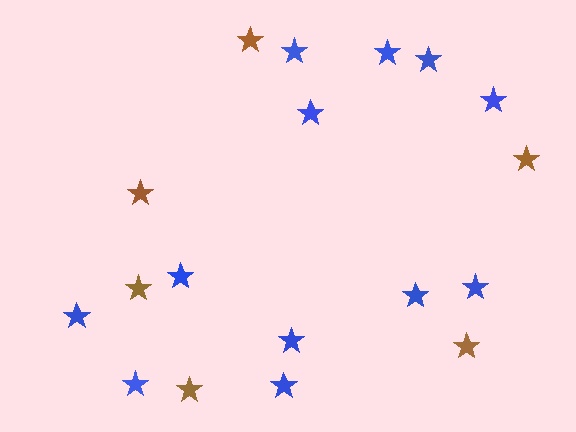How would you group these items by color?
There are 2 groups: one group of brown stars (6) and one group of blue stars (12).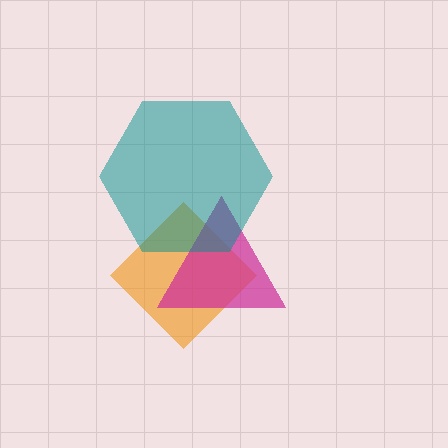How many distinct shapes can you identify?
There are 3 distinct shapes: an orange diamond, a magenta triangle, a teal hexagon.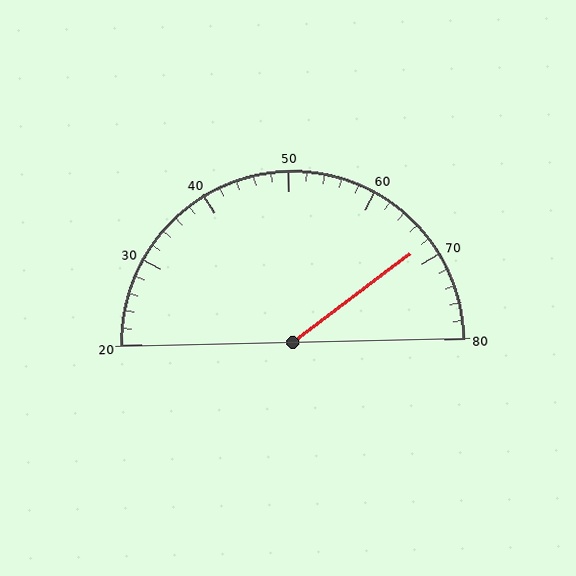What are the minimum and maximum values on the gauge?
The gauge ranges from 20 to 80.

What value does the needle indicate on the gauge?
The needle indicates approximately 68.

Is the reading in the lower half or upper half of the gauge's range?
The reading is in the upper half of the range (20 to 80).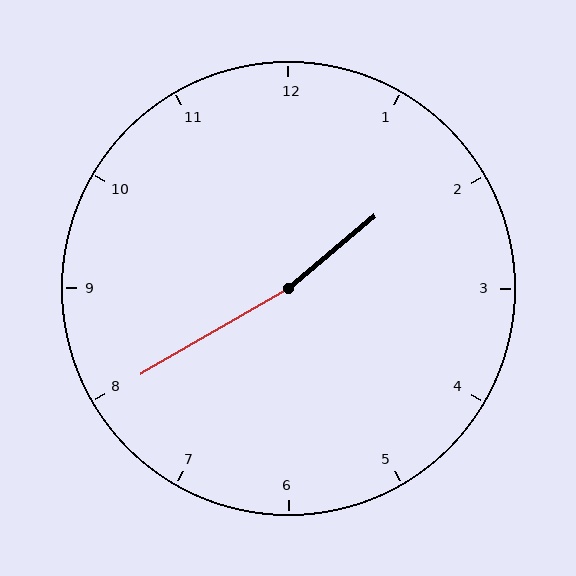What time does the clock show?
1:40.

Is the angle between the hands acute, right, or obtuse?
It is obtuse.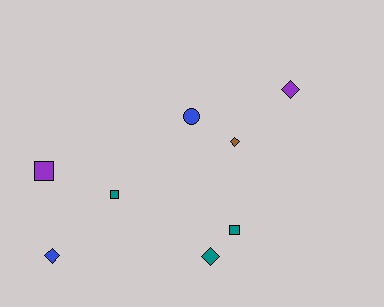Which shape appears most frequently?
Diamond, with 4 objects.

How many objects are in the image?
There are 8 objects.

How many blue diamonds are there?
There is 1 blue diamond.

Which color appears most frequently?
Teal, with 3 objects.